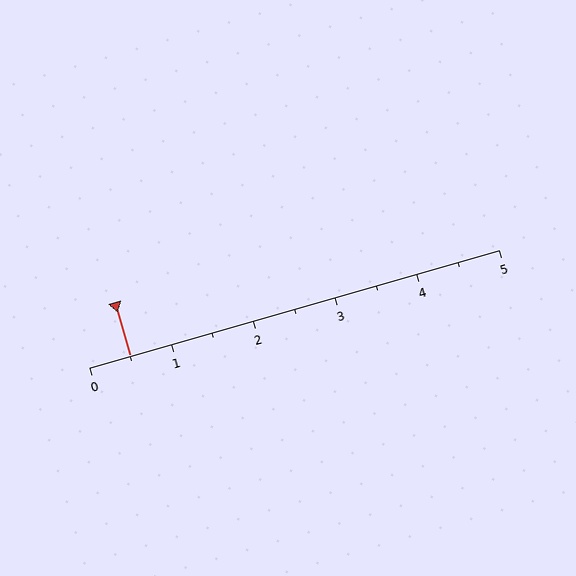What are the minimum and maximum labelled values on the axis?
The axis runs from 0 to 5.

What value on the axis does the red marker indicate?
The marker indicates approximately 0.5.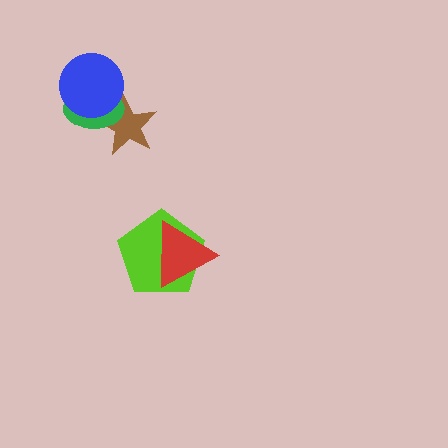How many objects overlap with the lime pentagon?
1 object overlaps with the lime pentagon.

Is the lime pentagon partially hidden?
Yes, it is partially covered by another shape.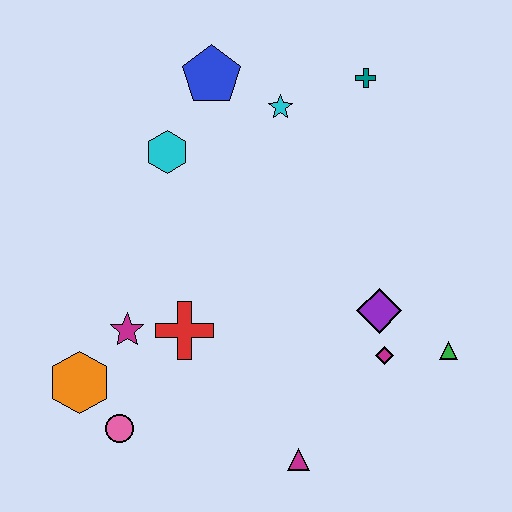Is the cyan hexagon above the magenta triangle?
Yes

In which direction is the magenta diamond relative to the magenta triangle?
The magenta diamond is above the magenta triangle.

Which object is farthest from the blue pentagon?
The magenta triangle is farthest from the blue pentagon.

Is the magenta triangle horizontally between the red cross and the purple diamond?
Yes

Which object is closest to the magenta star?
The red cross is closest to the magenta star.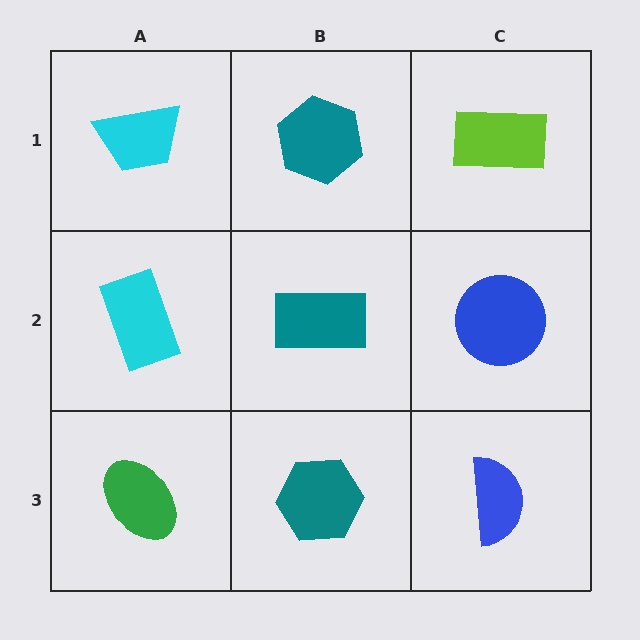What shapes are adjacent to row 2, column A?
A cyan trapezoid (row 1, column A), a green ellipse (row 3, column A), a teal rectangle (row 2, column B).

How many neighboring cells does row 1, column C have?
2.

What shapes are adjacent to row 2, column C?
A lime rectangle (row 1, column C), a blue semicircle (row 3, column C), a teal rectangle (row 2, column B).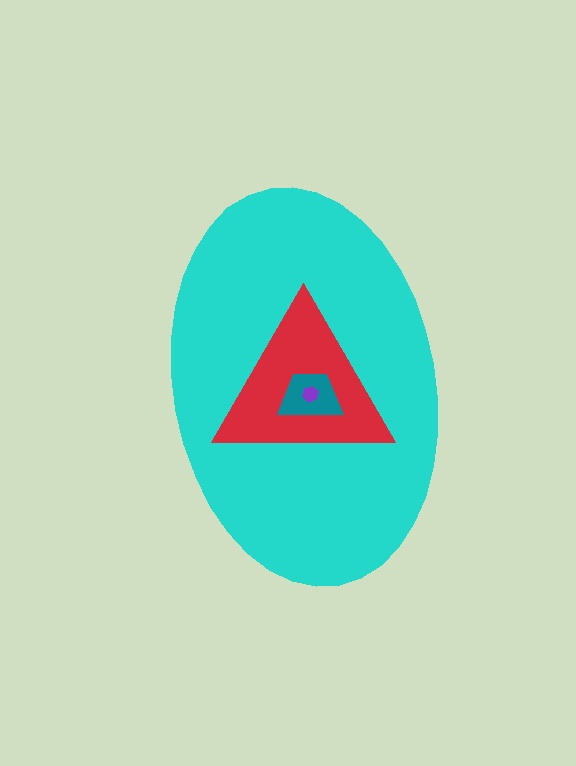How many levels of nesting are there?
4.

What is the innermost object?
The purple hexagon.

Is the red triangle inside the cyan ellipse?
Yes.